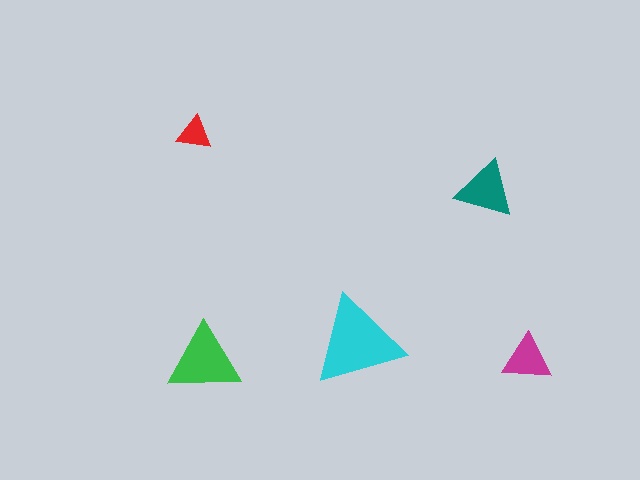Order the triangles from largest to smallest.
the cyan one, the green one, the teal one, the magenta one, the red one.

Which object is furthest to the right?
The magenta triangle is rightmost.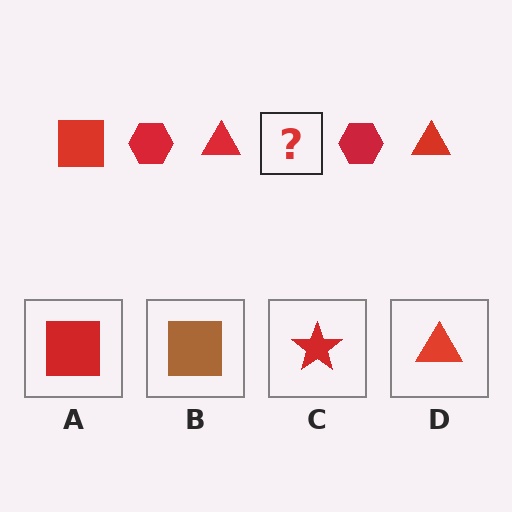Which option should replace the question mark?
Option A.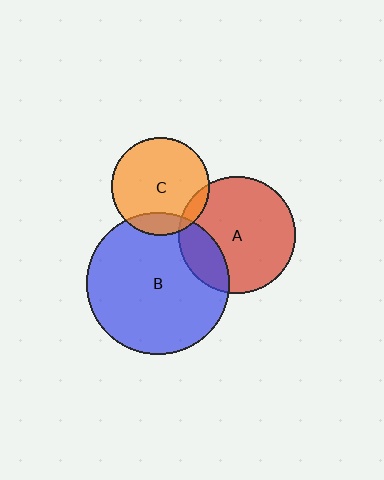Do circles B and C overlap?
Yes.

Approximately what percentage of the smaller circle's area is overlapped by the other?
Approximately 15%.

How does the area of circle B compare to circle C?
Approximately 2.1 times.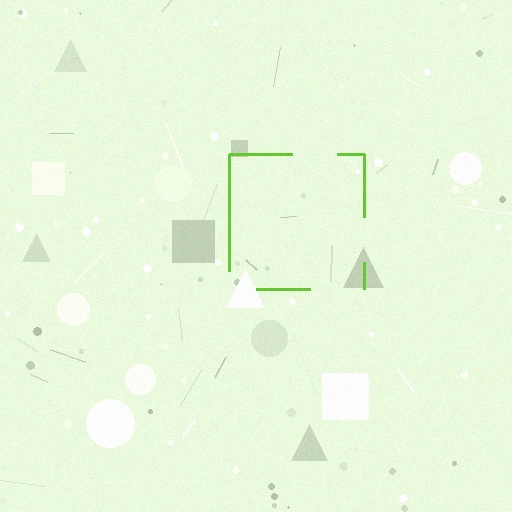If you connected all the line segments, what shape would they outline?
They would outline a square.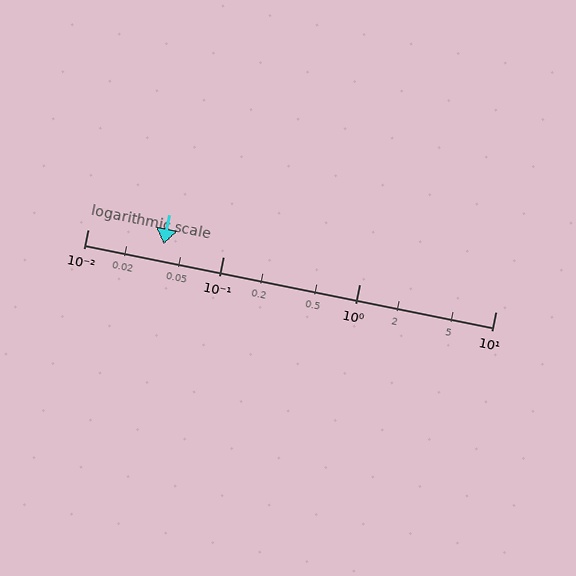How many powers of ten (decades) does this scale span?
The scale spans 3 decades, from 0.01 to 10.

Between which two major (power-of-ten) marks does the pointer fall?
The pointer is between 0.01 and 0.1.